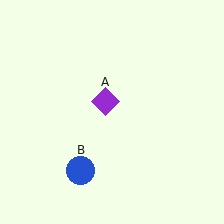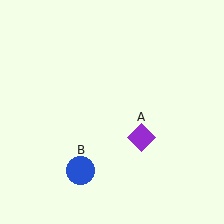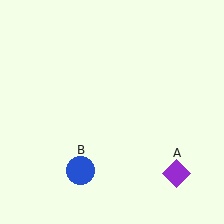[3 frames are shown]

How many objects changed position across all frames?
1 object changed position: purple diamond (object A).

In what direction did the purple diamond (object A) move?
The purple diamond (object A) moved down and to the right.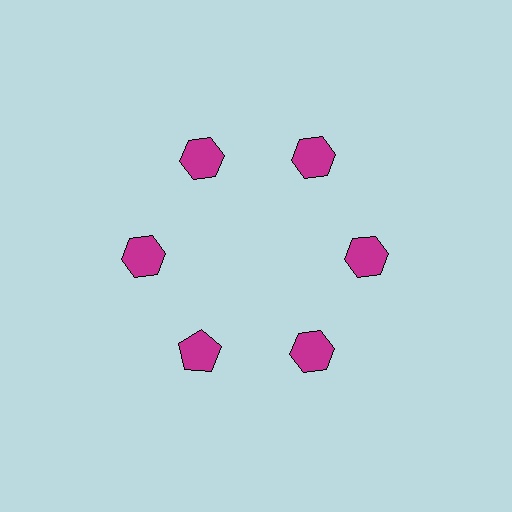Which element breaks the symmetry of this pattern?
The magenta pentagon at roughly the 7 o'clock position breaks the symmetry. All other shapes are magenta hexagons.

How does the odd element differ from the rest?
It has a different shape: pentagon instead of hexagon.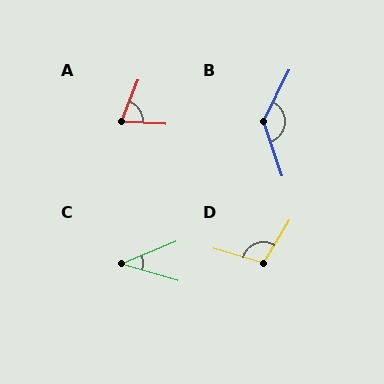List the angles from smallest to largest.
C (39°), A (72°), D (105°), B (135°).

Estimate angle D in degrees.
Approximately 105 degrees.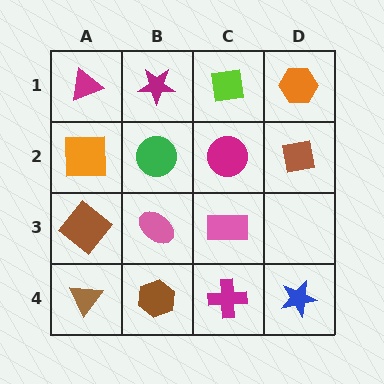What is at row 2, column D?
A brown square.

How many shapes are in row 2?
4 shapes.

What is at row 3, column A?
A brown diamond.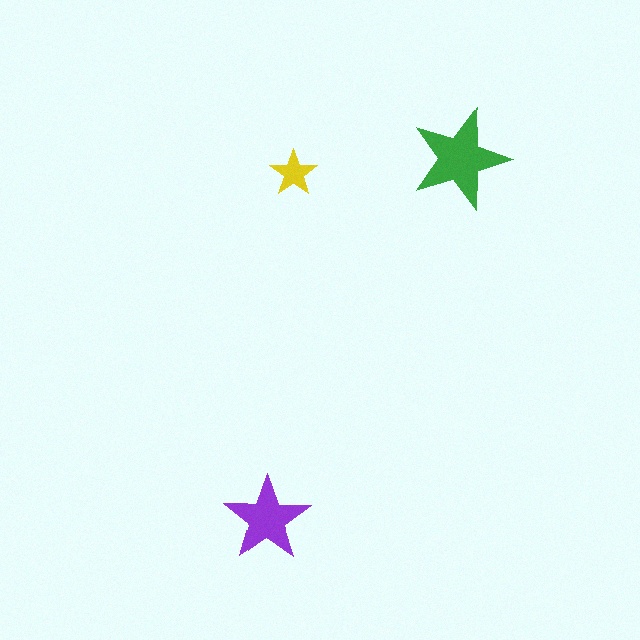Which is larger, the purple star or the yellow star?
The purple one.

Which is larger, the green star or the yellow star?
The green one.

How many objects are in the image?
There are 3 objects in the image.